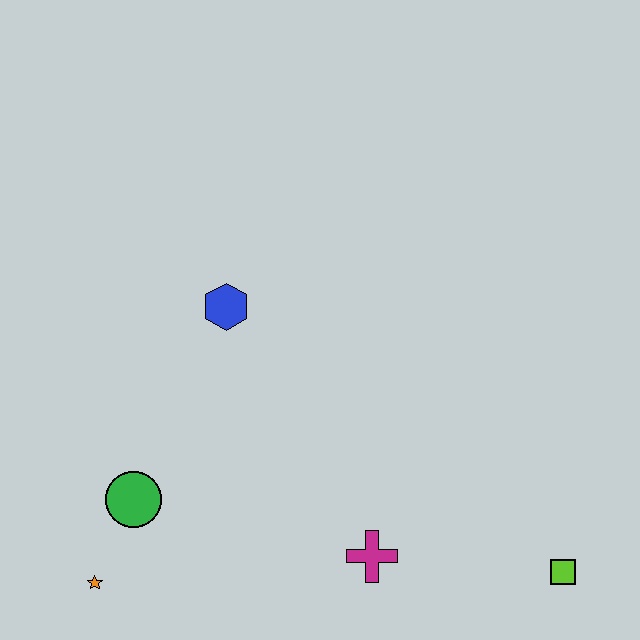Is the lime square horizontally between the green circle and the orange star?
No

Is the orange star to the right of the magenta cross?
No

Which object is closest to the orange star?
The green circle is closest to the orange star.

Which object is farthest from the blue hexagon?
The lime square is farthest from the blue hexagon.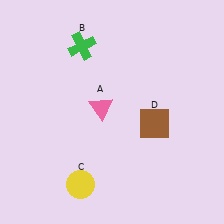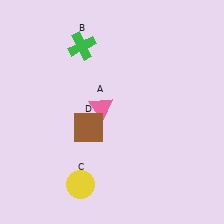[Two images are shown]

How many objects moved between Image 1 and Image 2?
1 object moved between the two images.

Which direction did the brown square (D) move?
The brown square (D) moved left.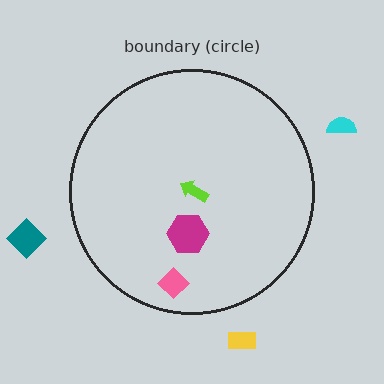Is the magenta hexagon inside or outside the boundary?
Inside.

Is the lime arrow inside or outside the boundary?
Inside.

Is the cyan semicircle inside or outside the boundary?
Outside.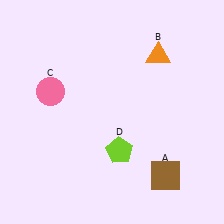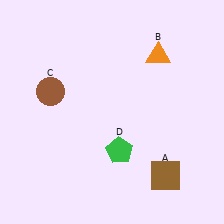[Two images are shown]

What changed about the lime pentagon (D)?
In Image 1, D is lime. In Image 2, it changed to green.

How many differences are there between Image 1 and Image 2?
There are 2 differences between the two images.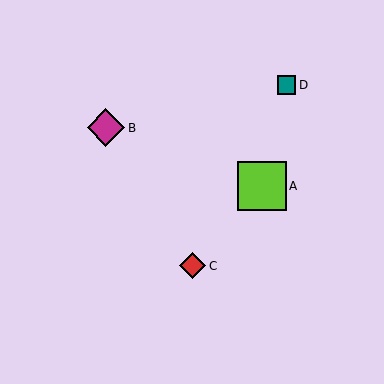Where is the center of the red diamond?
The center of the red diamond is at (192, 266).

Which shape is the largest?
The lime square (labeled A) is the largest.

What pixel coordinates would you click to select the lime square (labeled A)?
Click at (262, 186) to select the lime square A.